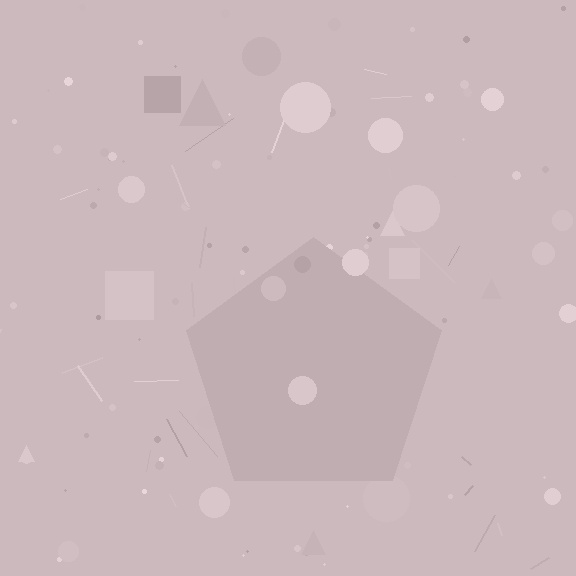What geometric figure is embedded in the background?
A pentagon is embedded in the background.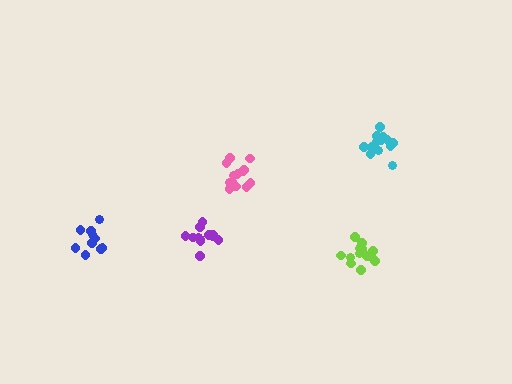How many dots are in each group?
Group 1: 13 dots, Group 2: 10 dots, Group 3: 13 dots, Group 4: 14 dots, Group 5: 14 dots (64 total).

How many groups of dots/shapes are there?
There are 5 groups.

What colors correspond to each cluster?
The clusters are colored: purple, blue, cyan, pink, lime.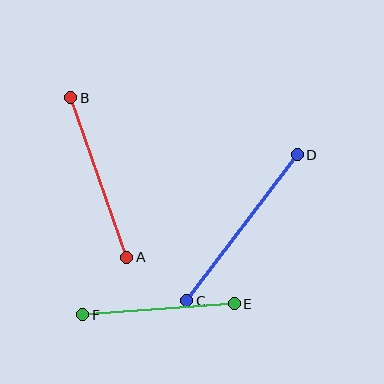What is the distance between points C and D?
The distance is approximately 183 pixels.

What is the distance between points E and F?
The distance is approximately 152 pixels.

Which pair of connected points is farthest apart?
Points C and D are farthest apart.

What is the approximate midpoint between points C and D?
The midpoint is at approximately (242, 228) pixels.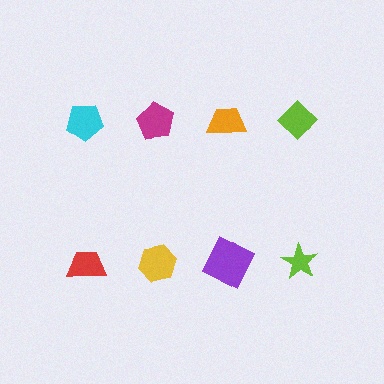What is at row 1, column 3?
An orange trapezoid.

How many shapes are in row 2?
4 shapes.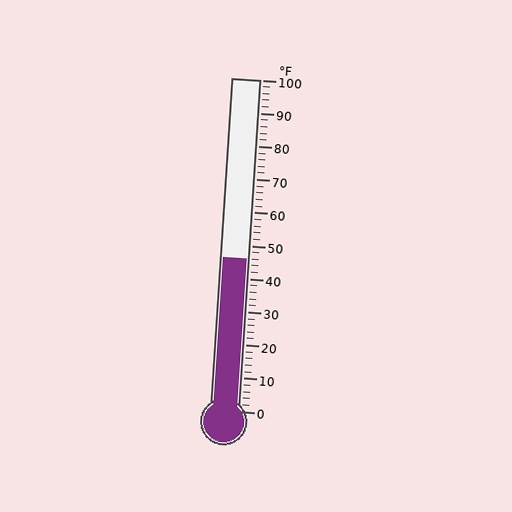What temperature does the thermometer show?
The thermometer shows approximately 46°F.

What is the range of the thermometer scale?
The thermometer scale ranges from 0°F to 100°F.